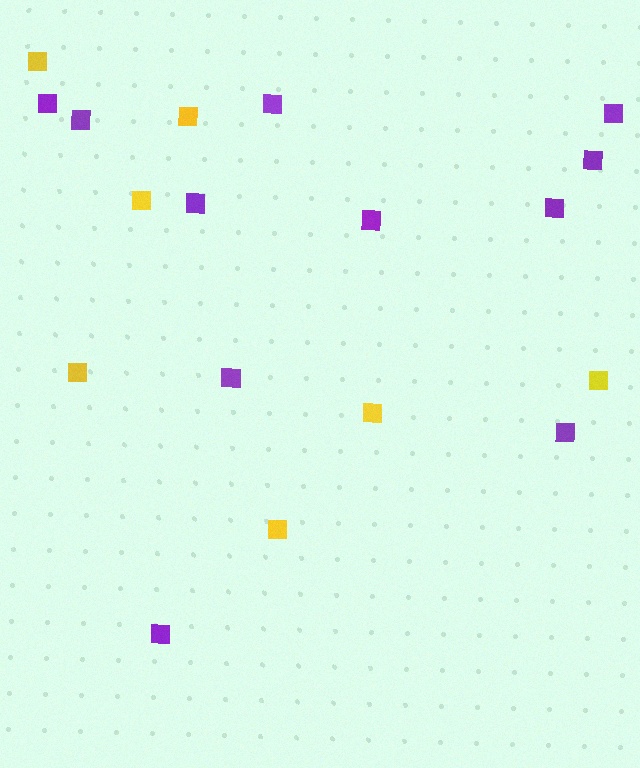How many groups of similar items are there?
There are 2 groups: one group of purple squares (11) and one group of yellow squares (7).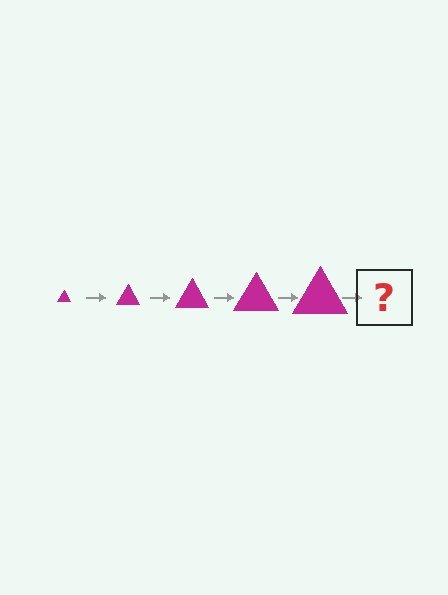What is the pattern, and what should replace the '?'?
The pattern is that the triangle gets progressively larger each step. The '?' should be a magenta triangle, larger than the previous one.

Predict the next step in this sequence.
The next step is a magenta triangle, larger than the previous one.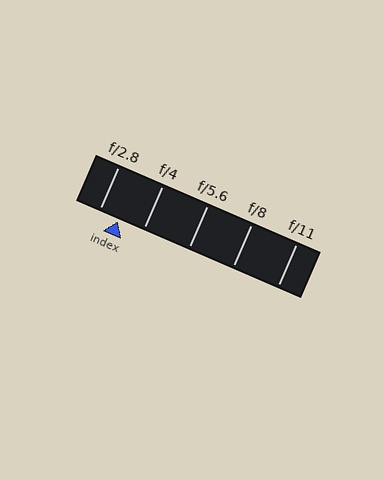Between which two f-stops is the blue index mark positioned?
The index mark is between f/2.8 and f/4.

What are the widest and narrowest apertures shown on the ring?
The widest aperture shown is f/2.8 and the narrowest is f/11.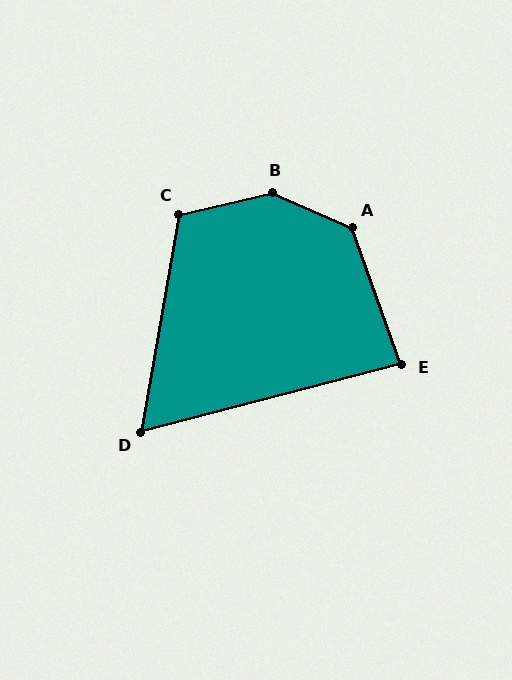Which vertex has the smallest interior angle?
D, at approximately 66 degrees.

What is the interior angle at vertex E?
Approximately 85 degrees (acute).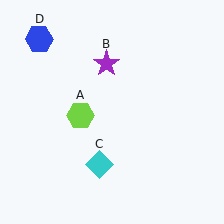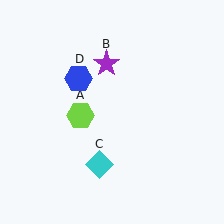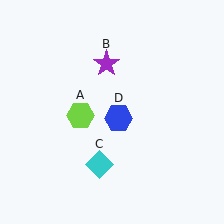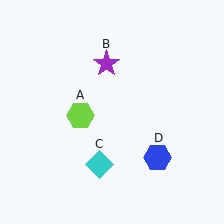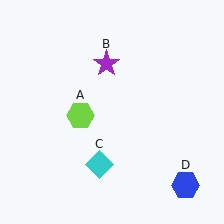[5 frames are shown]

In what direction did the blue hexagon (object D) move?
The blue hexagon (object D) moved down and to the right.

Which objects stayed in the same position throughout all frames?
Lime hexagon (object A) and purple star (object B) and cyan diamond (object C) remained stationary.